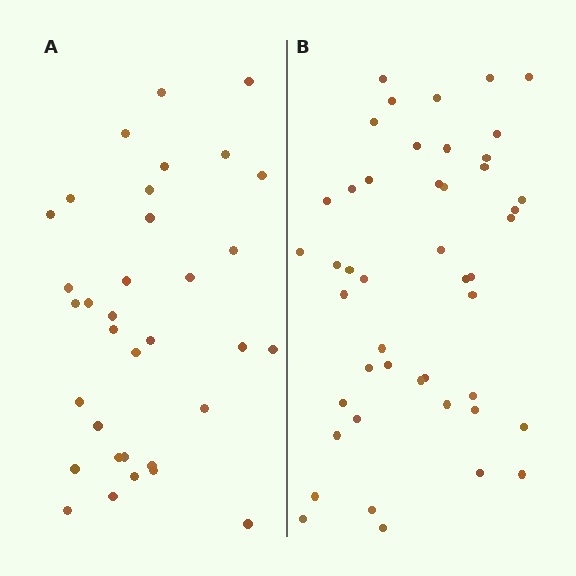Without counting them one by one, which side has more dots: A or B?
Region B (the right region) has more dots.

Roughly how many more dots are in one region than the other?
Region B has roughly 12 or so more dots than region A.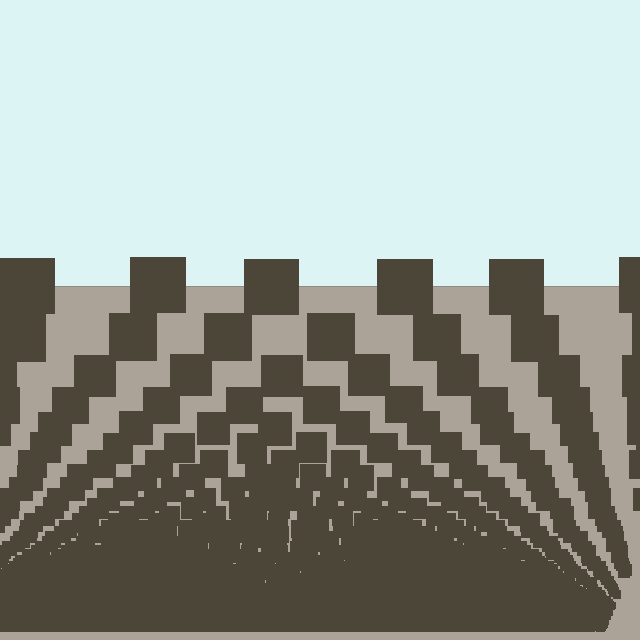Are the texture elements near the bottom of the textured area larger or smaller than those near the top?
Smaller. The gradient is inverted — elements near the bottom are smaller and denser.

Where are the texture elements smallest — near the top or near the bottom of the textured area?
Near the bottom.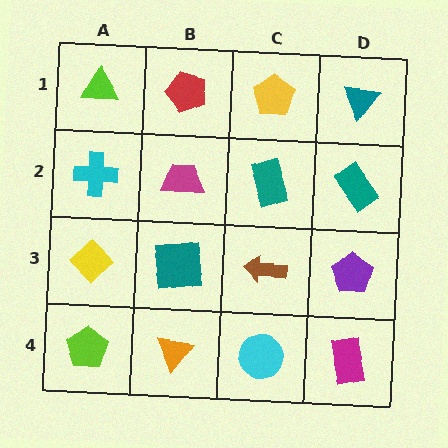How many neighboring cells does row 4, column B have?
3.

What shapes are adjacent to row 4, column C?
A brown arrow (row 3, column C), an orange triangle (row 4, column B), a magenta rectangle (row 4, column D).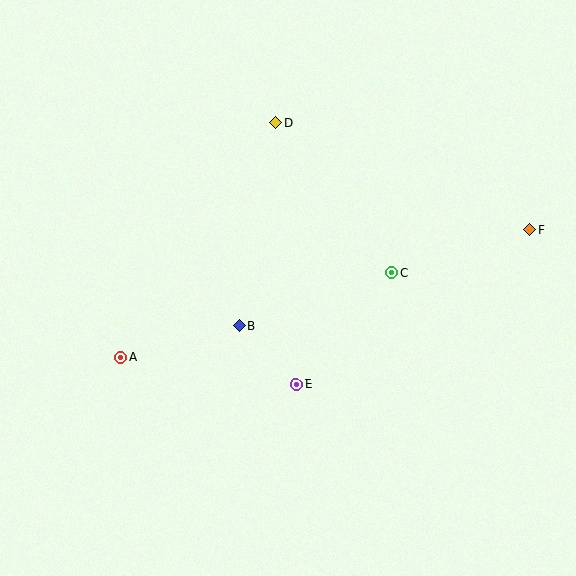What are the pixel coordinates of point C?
Point C is at (392, 273).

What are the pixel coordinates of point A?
Point A is at (121, 357).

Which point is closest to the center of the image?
Point B at (240, 326) is closest to the center.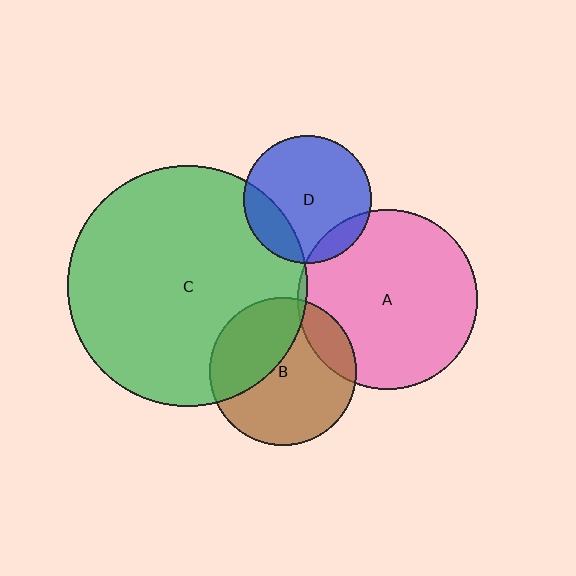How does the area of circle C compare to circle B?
Approximately 2.7 times.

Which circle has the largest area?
Circle C (green).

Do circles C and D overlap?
Yes.